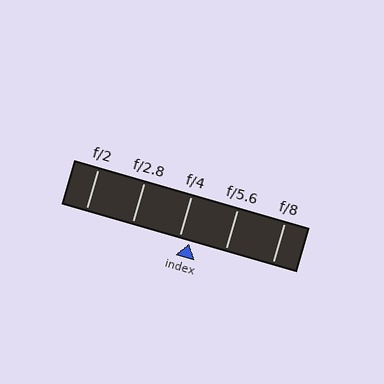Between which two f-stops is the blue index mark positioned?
The index mark is between f/4 and f/5.6.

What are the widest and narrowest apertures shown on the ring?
The widest aperture shown is f/2 and the narrowest is f/8.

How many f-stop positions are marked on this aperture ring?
There are 5 f-stop positions marked.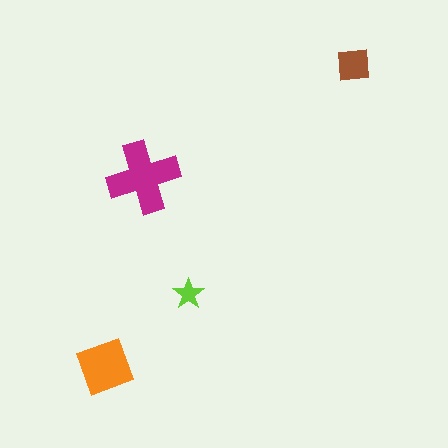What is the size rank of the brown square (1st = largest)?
3rd.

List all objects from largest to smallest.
The magenta cross, the orange square, the brown square, the lime star.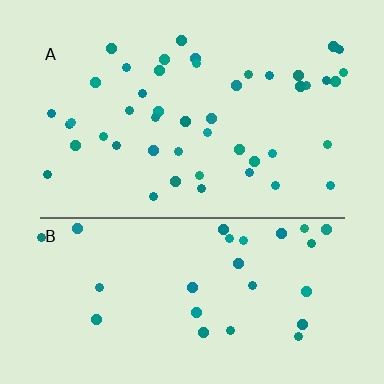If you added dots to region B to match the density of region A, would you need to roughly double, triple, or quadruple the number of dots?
Approximately double.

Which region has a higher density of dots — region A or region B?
A (the top).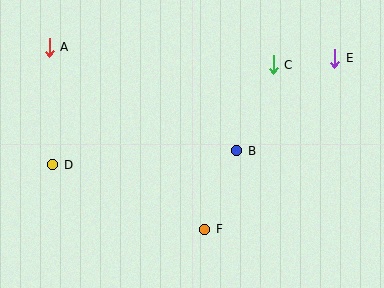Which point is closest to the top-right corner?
Point E is closest to the top-right corner.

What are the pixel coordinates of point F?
Point F is at (205, 229).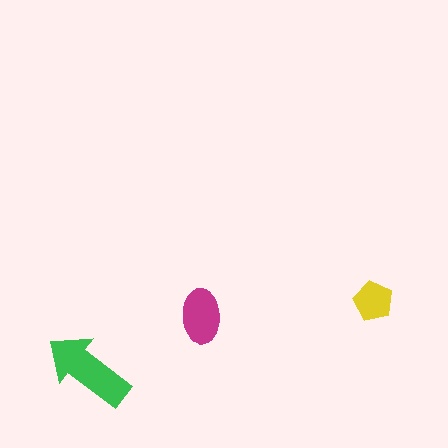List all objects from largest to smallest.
The green arrow, the magenta ellipse, the yellow pentagon.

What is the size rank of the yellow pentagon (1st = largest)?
3rd.